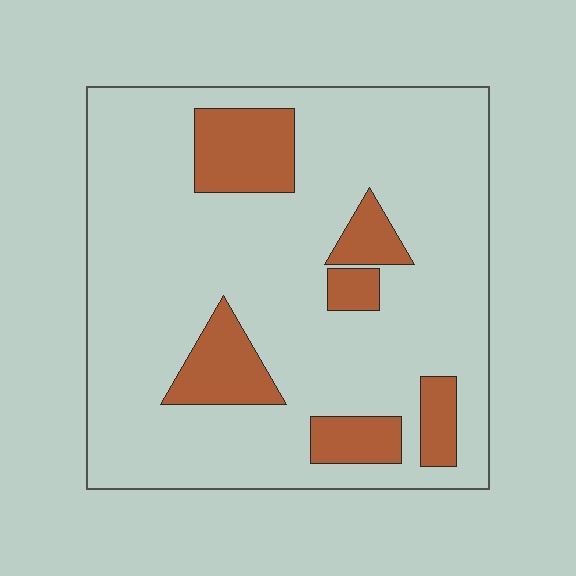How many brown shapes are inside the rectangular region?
6.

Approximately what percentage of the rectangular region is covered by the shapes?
Approximately 20%.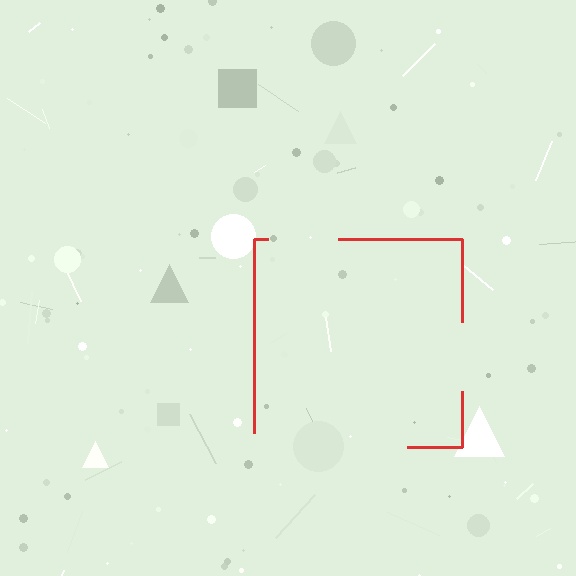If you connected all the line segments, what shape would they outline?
They would outline a square.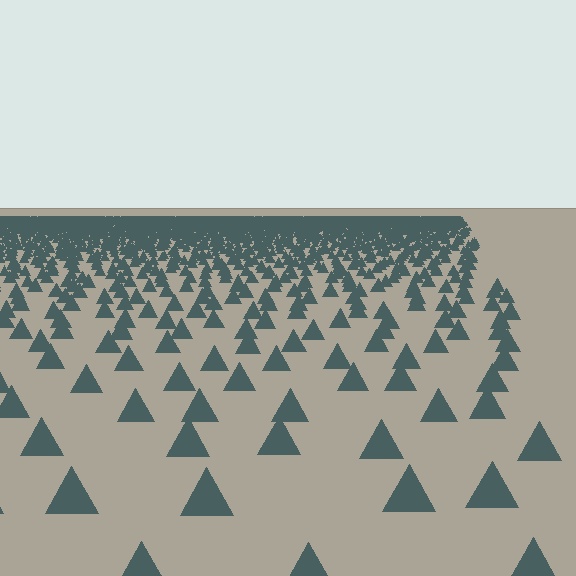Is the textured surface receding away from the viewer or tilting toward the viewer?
The surface is receding away from the viewer. Texture elements get smaller and denser toward the top.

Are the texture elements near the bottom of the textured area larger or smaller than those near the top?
Larger. Near the bottom, elements are closer to the viewer and appear at a bigger on-screen size.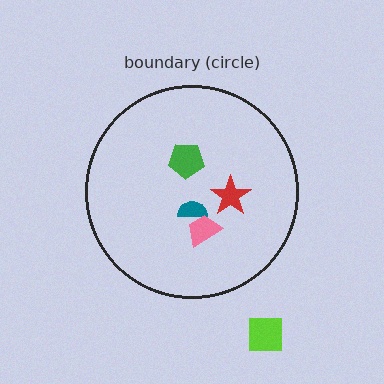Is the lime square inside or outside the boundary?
Outside.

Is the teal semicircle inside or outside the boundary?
Inside.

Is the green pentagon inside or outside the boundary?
Inside.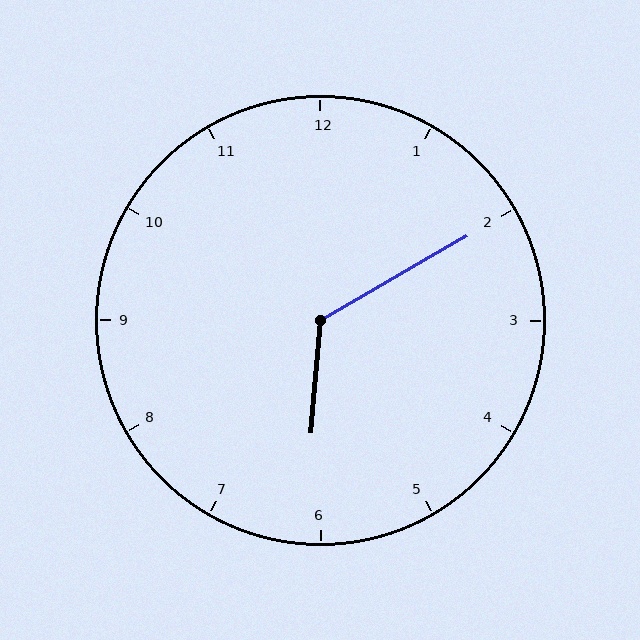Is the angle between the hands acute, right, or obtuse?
It is obtuse.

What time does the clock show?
6:10.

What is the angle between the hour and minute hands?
Approximately 125 degrees.